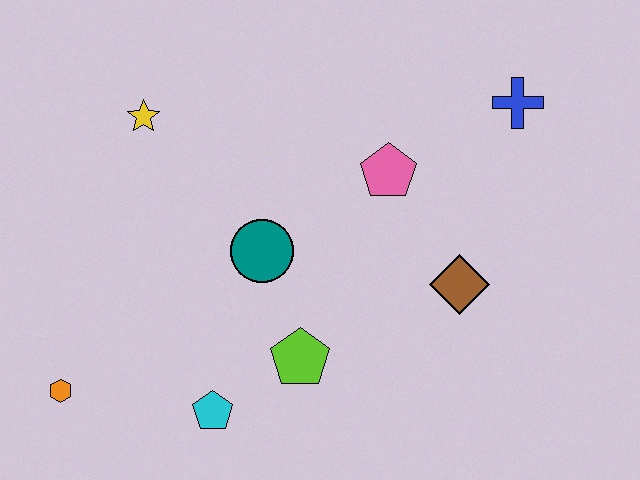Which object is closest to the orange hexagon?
The cyan pentagon is closest to the orange hexagon.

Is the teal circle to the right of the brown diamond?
No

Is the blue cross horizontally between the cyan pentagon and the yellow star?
No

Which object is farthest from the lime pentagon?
The blue cross is farthest from the lime pentagon.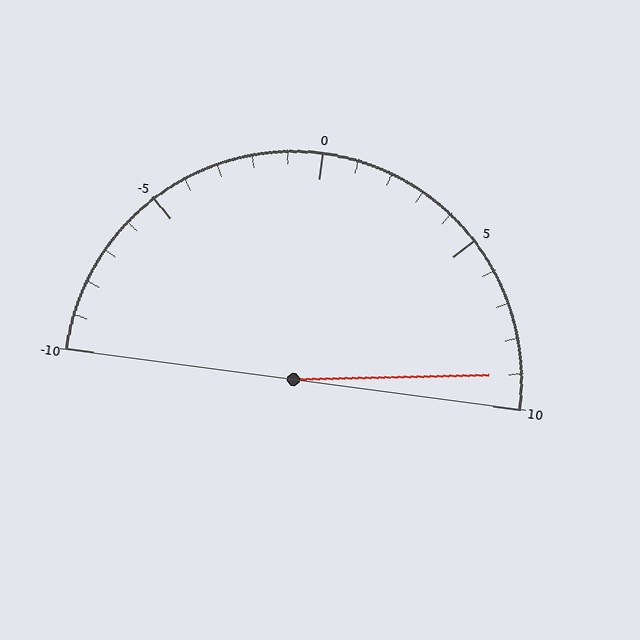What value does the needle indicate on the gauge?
The needle indicates approximately 9.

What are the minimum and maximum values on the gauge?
The gauge ranges from -10 to 10.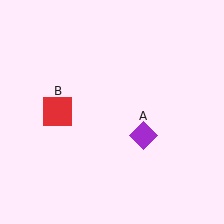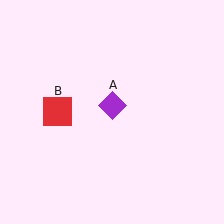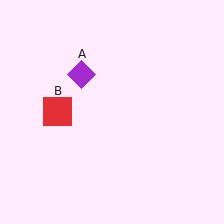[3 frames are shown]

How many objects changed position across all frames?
1 object changed position: purple diamond (object A).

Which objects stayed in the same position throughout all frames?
Red square (object B) remained stationary.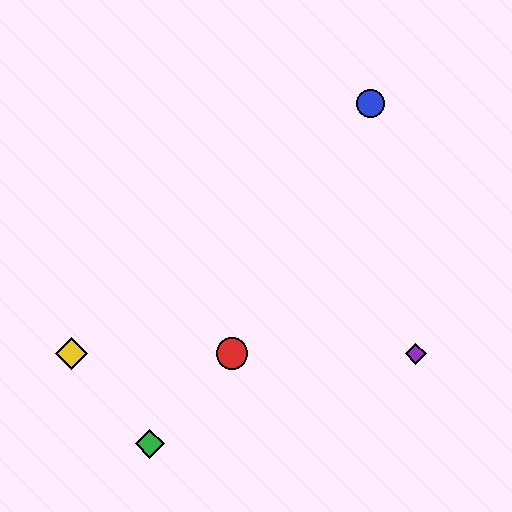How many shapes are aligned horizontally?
3 shapes (the red circle, the yellow diamond, the purple diamond) are aligned horizontally.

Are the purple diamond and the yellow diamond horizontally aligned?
Yes, both are at y≈354.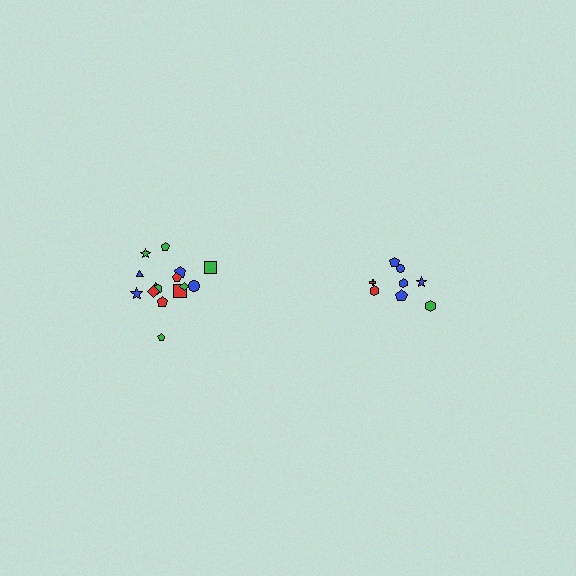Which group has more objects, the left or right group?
The left group.